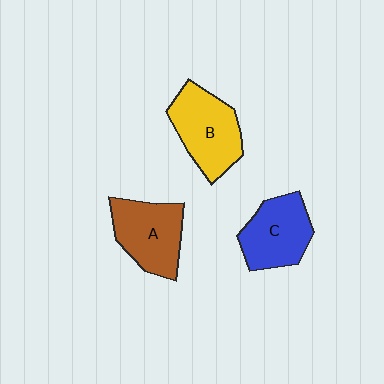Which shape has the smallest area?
Shape C (blue).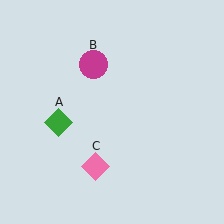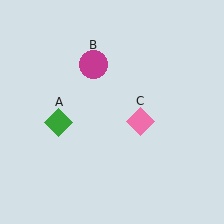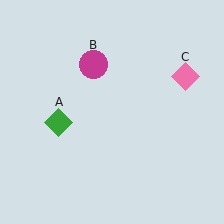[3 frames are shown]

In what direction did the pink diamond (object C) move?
The pink diamond (object C) moved up and to the right.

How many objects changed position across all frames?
1 object changed position: pink diamond (object C).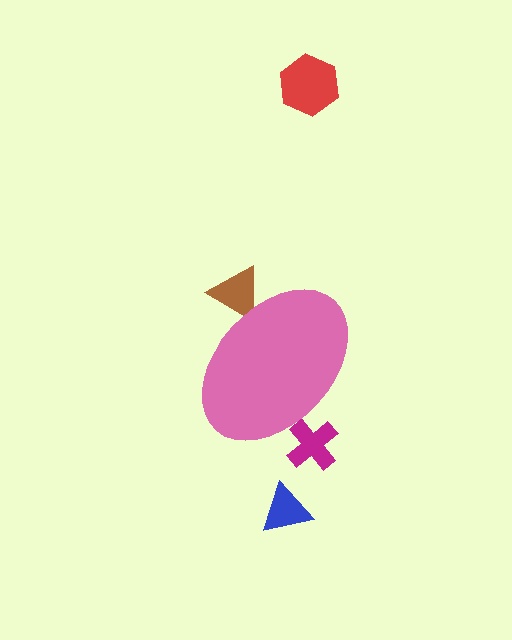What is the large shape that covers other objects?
A pink ellipse.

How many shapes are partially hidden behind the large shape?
2 shapes are partially hidden.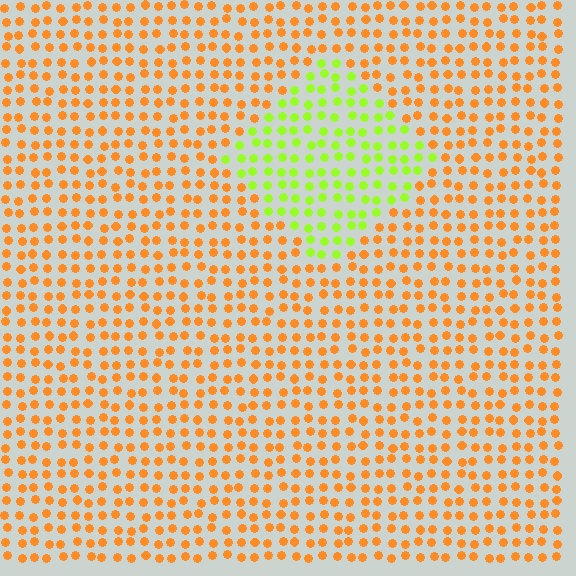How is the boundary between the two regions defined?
The boundary is defined purely by a slight shift in hue (about 61 degrees). Spacing, size, and orientation are identical on both sides.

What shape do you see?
I see a diamond.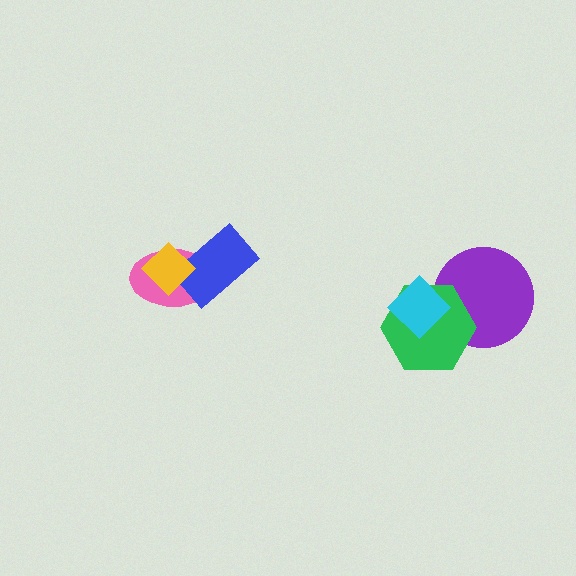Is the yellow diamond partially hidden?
No, no other shape covers it.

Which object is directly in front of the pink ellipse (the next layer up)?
The blue rectangle is directly in front of the pink ellipse.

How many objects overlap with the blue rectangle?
2 objects overlap with the blue rectangle.